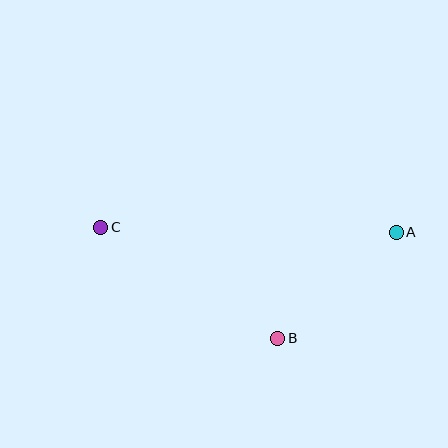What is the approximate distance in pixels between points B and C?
The distance between B and C is approximately 209 pixels.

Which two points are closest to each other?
Points A and B are closest to each other.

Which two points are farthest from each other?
Points A and C are farthest from each other.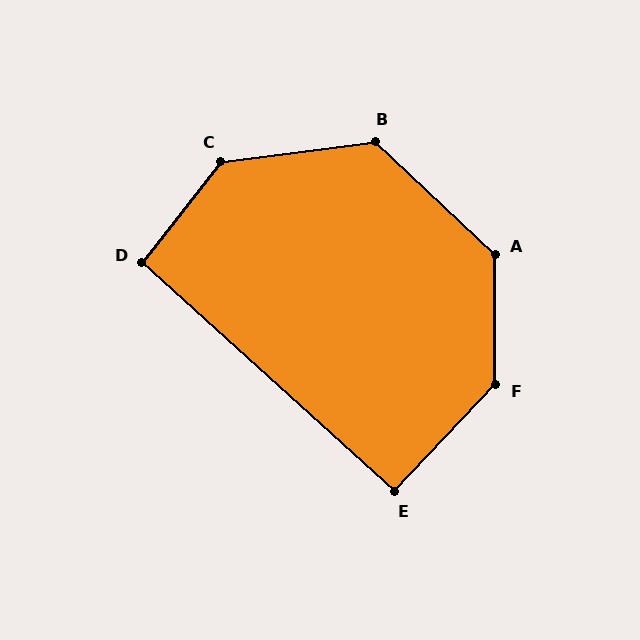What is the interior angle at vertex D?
Approximately 94 degrees (approximately right).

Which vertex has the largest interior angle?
F, at approximately 137 degrees.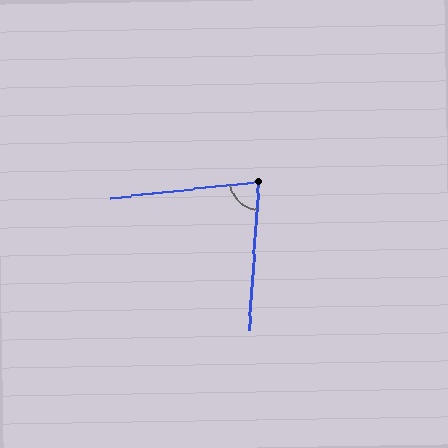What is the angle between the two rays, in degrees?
Approximately 80 degrees.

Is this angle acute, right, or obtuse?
It is acute.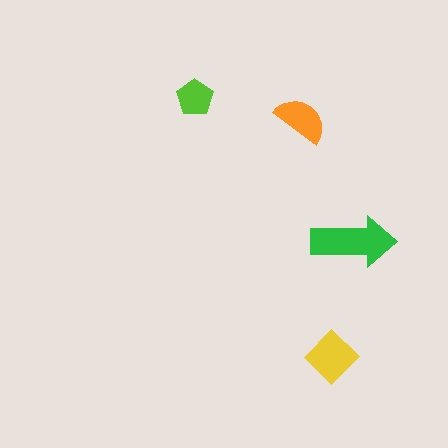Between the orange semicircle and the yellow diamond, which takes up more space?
The yellow diamond.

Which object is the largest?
The green arrow.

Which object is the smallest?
The lime pentagon.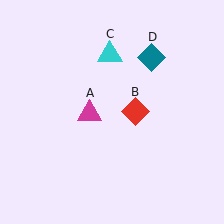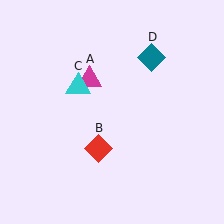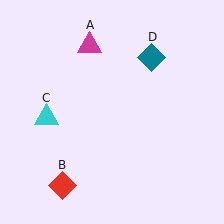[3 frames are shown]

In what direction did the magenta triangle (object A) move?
The magenta triangle (object A) moved up.